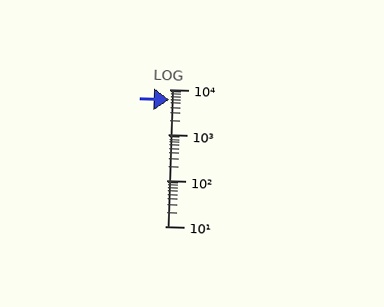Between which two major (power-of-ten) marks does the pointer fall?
The pointer is between 1000 and 10000.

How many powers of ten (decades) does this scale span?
The scale spans 3 decades, from 10 to 10000.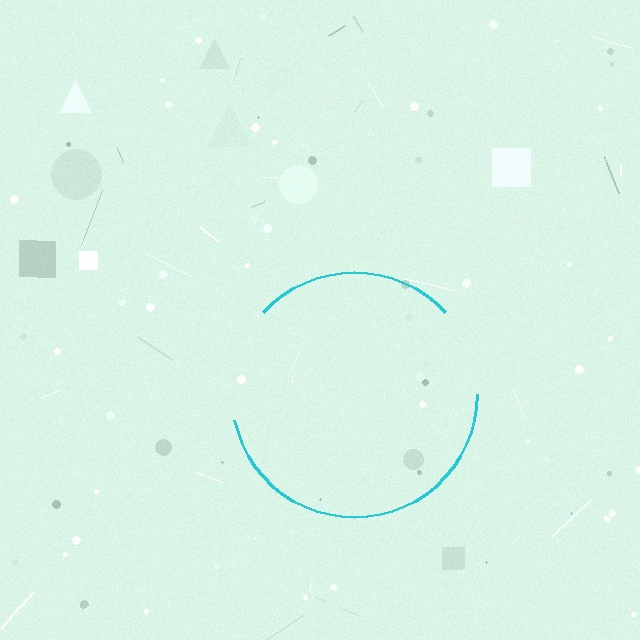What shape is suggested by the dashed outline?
The dashed outline suggests a circle.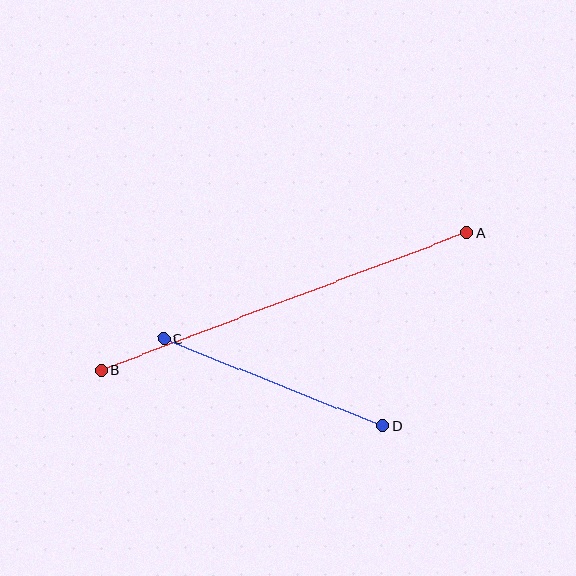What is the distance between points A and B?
The distance is approximately 391 pixels.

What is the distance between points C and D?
The distance is approximately 236 pixels.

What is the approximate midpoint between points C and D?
The midpoint is at approximately (274, 382) pixels.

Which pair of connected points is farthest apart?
Points A and B are farthest apart.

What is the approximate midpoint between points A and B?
The midpoint is at approximately (284, 301) pixels.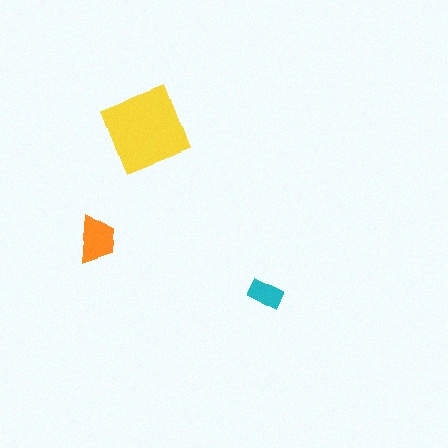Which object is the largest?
The yellow square.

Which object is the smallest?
The cyan rectangle.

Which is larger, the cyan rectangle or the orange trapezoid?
The orange trapezoid.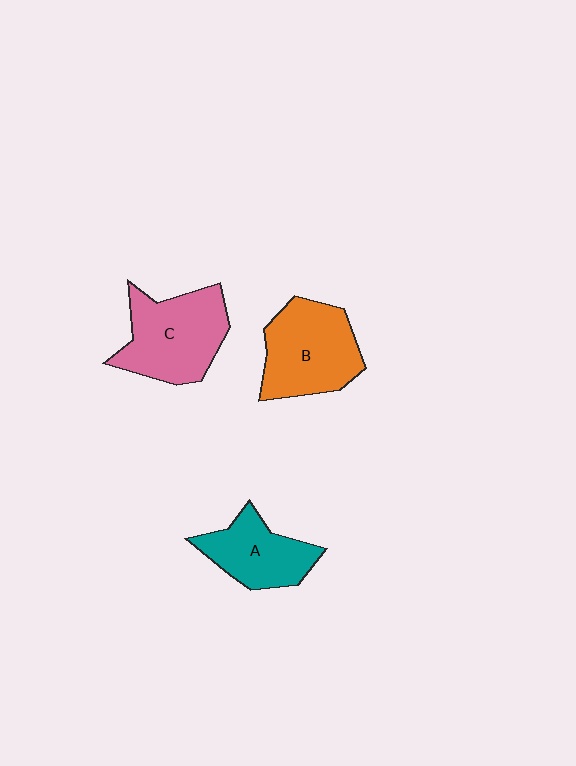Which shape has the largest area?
Shape C (pink).